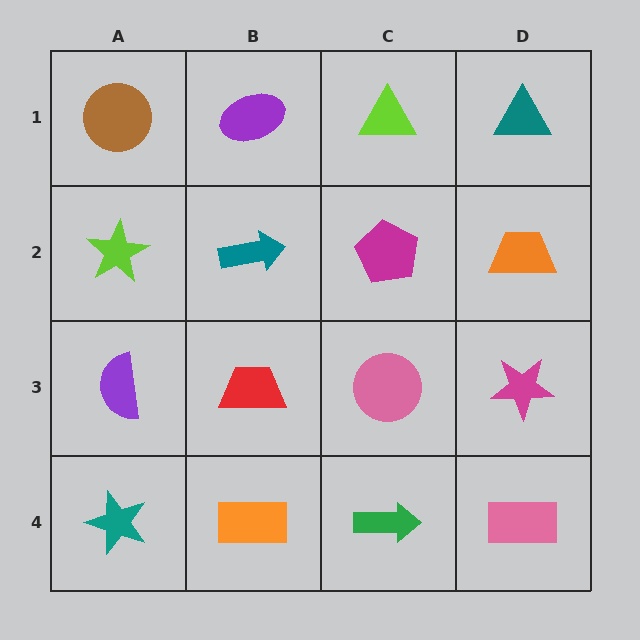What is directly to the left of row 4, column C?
An orange rectangle.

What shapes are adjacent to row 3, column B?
A teal arrow (row 2, column B), an orange rectangle (row 4, column B), a purple semicircle (row 3, column A), a pink circle (row 3, column C).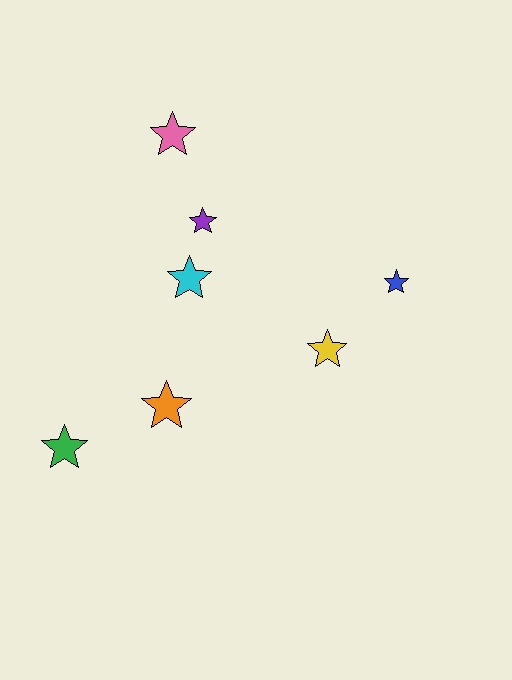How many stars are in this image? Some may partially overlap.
There are 7 stars.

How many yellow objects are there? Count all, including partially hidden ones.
There is 1 yellow object.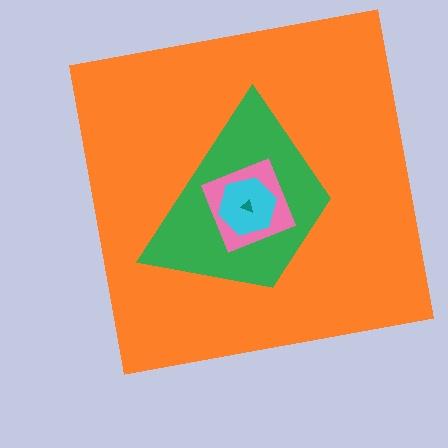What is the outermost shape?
The orange square.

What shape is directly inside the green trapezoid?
The pink diamond.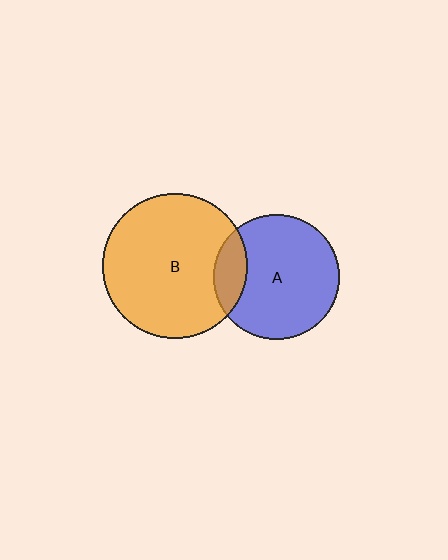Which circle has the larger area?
Circle B (orange).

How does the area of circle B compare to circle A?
Approximately 1.3 times.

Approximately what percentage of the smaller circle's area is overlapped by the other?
Approximately 15%.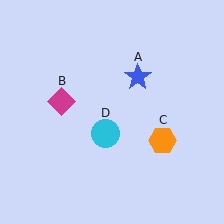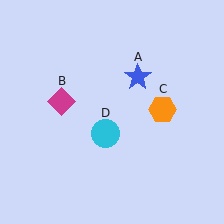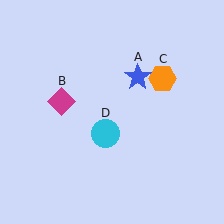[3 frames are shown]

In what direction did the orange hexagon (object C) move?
The orange hexagon (object C) moved up.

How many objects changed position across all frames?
1 object changed position: orange hexagon (object C).